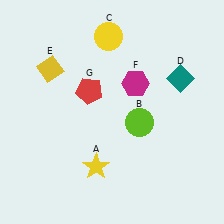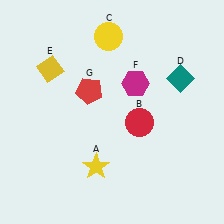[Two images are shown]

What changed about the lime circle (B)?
In Image 1, B is lime. In Image 2, it changed to red.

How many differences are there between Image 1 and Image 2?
There is 1 difference between the two images.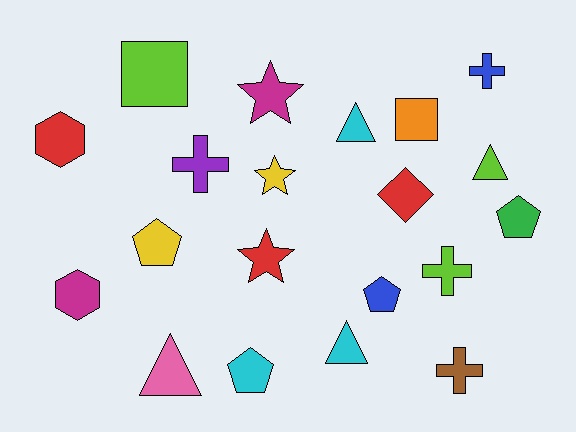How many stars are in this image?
There are 3 stars.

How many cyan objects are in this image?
There are 3 cyan objects.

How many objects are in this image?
There are 20 objects.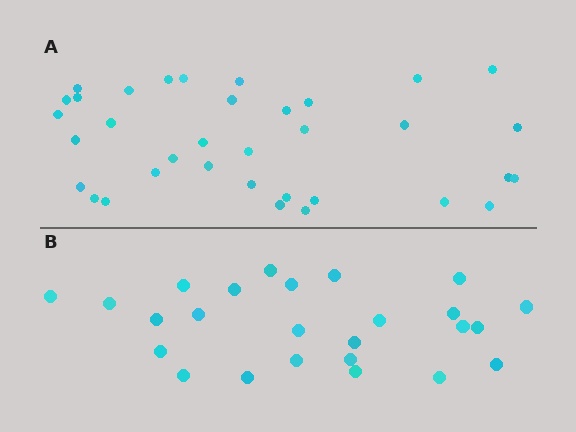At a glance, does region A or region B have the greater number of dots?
Region A (the top region) has more dots.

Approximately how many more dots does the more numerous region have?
Region A has roughly 10 or so more dots than region B.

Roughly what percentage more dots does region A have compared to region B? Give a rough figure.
About 40% more.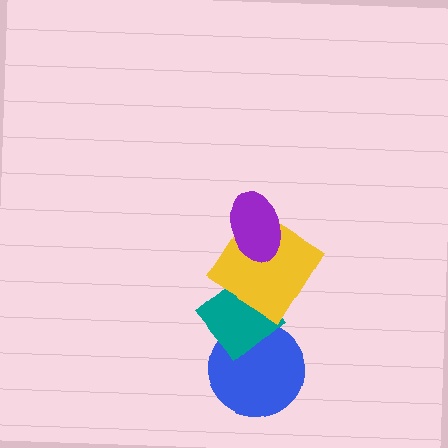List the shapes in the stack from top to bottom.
From top to bottom: the purple ellipse, the yellow diamond, the teal diamond, the blue circle.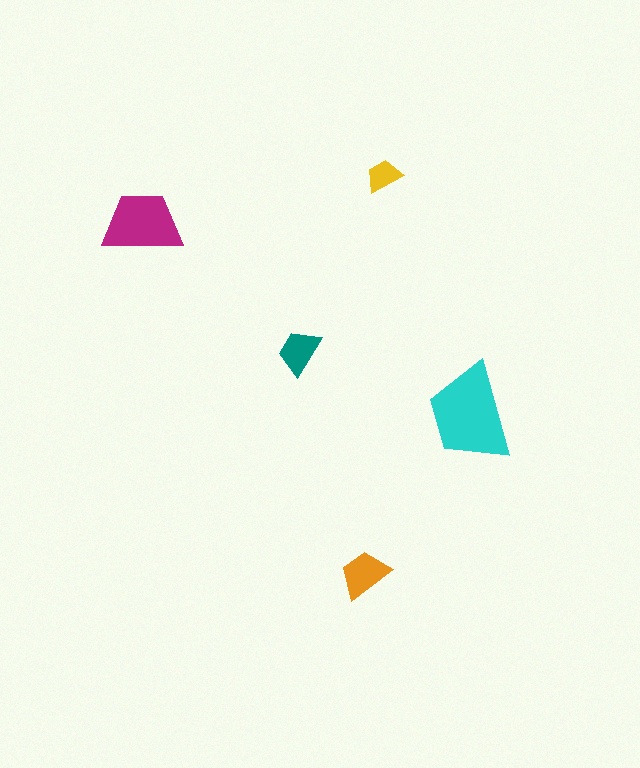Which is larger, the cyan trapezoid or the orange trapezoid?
The cyan one.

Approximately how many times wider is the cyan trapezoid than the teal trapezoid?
About 2 times wider.